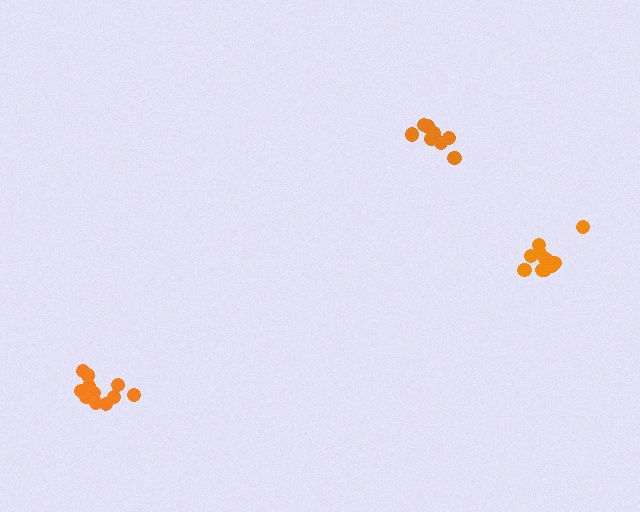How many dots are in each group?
Group 1: 10 dots, Group 2: 8 dots, Group 3: 11 dots (29 total).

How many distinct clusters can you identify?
There are 3 distinct clusters.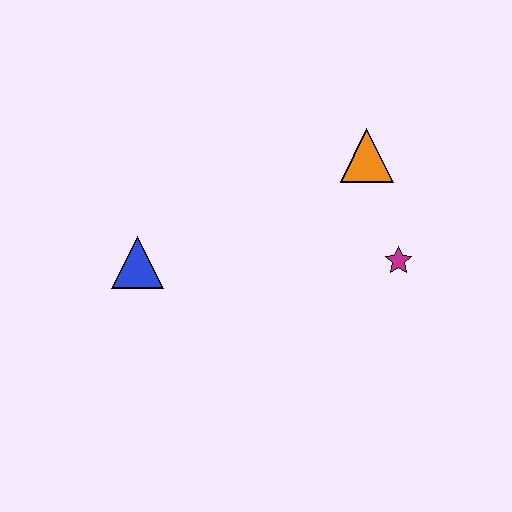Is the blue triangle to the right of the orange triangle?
No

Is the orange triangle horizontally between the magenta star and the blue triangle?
Yes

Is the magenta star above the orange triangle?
No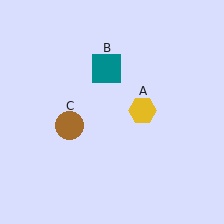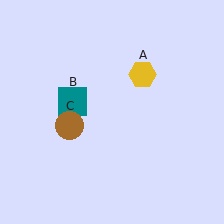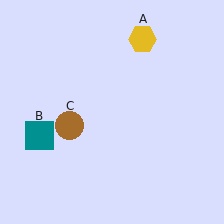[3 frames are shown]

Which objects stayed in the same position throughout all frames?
Brown circle (object C) remained stationary.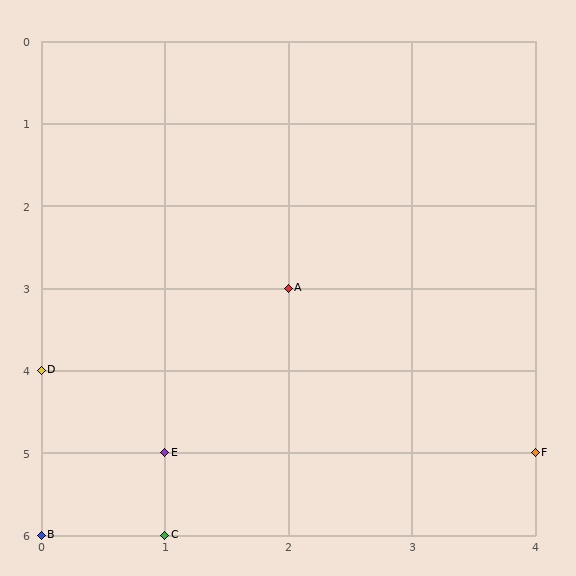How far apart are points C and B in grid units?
Points C and B are 1 column apart.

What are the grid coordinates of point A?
Point A is at grid coordinates (2, 3).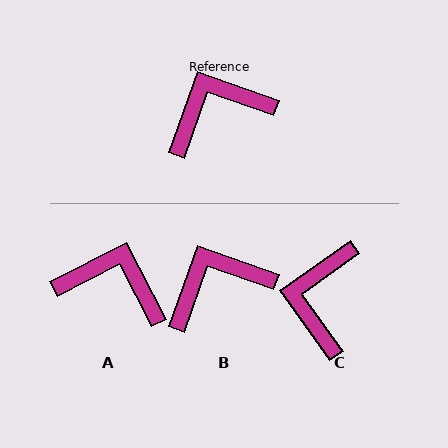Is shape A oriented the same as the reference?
No, it is off by about 43 degrees.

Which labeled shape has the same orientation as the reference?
B.